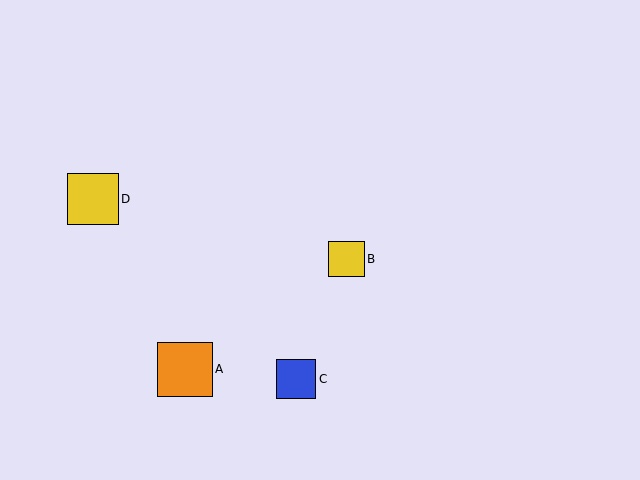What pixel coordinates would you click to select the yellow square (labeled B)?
Click at (347, 259) to select the yellow square B.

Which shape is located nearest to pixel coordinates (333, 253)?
The yellow square (labeled B) at (347, 259) is nearest to that location.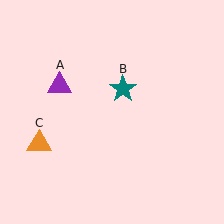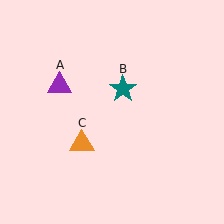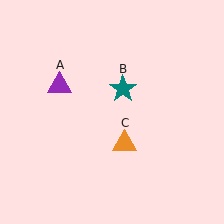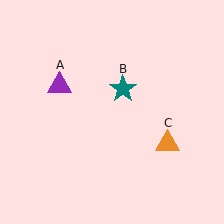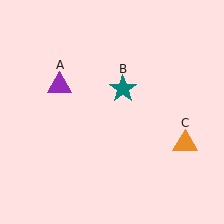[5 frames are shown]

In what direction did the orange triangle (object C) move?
The orange triangle (object C) moved right.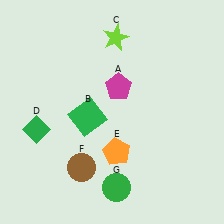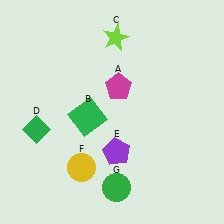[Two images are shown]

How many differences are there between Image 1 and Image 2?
There are 2 differences between the two images.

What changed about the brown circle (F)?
In Image 1, F is brown. In Image 2, it changed to yellow.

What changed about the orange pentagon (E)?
In Image 1, E is orange. In Image 2, it changed to purple.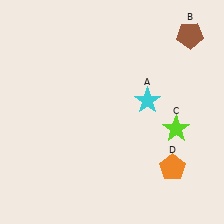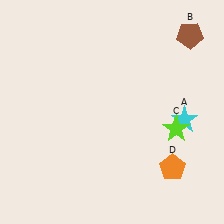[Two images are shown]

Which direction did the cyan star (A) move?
The cyan star (A) moved right.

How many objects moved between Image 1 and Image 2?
1 object moved between the two images.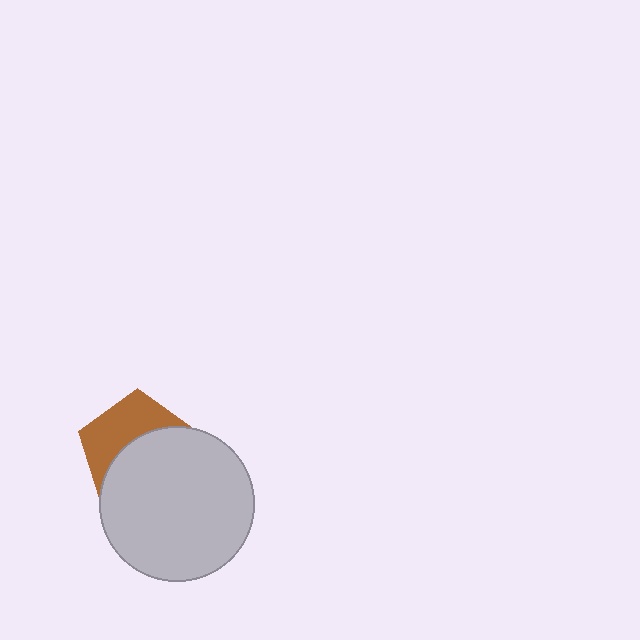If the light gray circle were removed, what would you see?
You would see the complete brown pentagon.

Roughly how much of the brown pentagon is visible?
A small part of it is visible (roughly 43%).